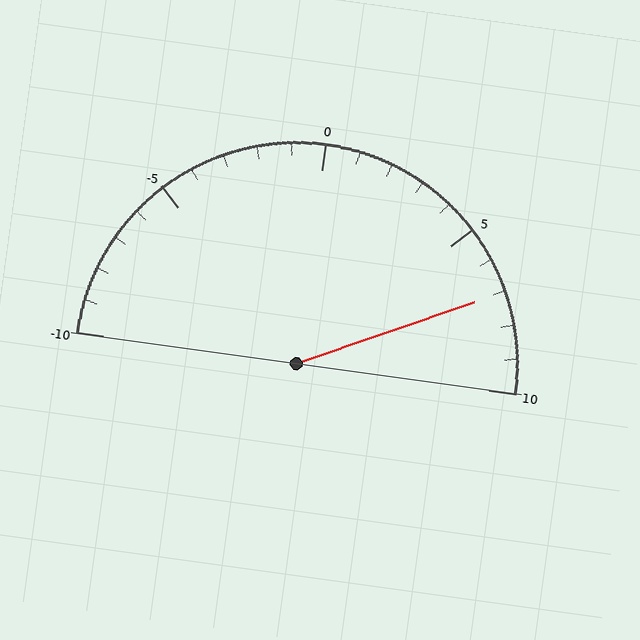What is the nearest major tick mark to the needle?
The nearest major tick mark is 5.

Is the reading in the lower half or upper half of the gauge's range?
The reading is in the upper half of the range (-10 to 10).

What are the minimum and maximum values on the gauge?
The gauge ranges from -10 to 10.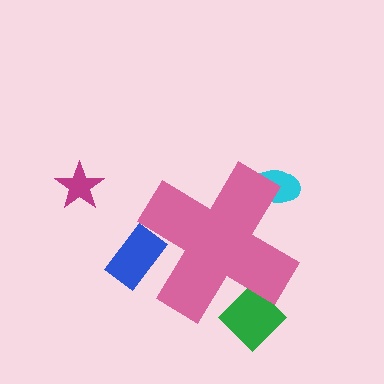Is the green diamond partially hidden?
Yes, the green diamond is partially hidden behind the pink cross.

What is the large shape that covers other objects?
A pink cross.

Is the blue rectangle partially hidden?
Yes, the blue rectangle is partially hidden behind the pink cross.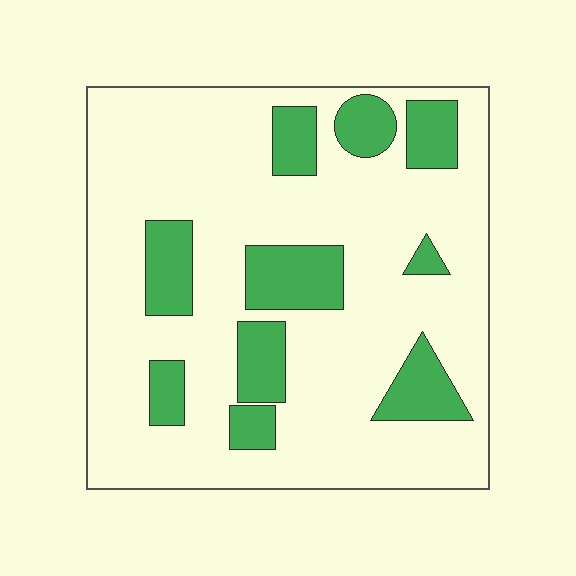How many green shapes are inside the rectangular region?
10.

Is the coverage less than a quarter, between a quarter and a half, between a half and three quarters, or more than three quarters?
Less than a quarter.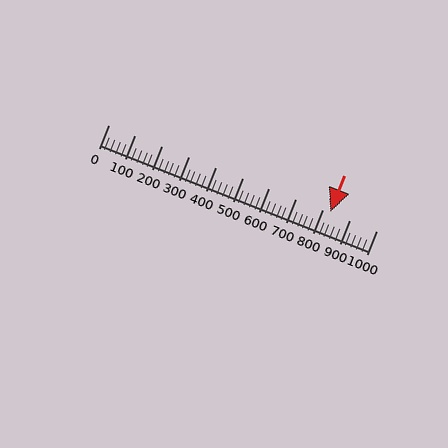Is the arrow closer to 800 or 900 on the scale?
The arrow is closer to 800.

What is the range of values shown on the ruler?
The ruler shows values from 0 to 1000.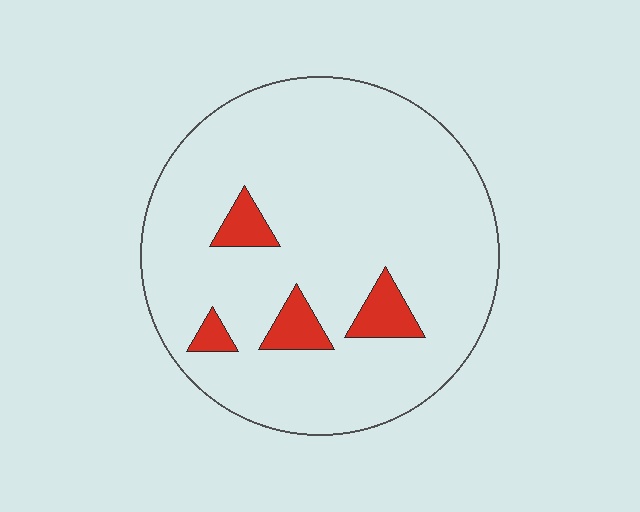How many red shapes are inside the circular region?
4.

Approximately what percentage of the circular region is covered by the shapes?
Approximately 10%.